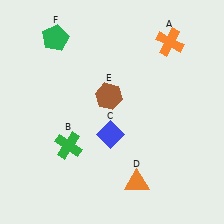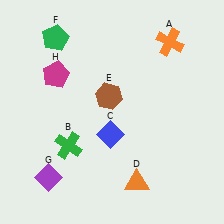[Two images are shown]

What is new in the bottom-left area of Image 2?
A purple diamond (G) was added in the bottom-left area of Image 2.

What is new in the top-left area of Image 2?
A magenta pentagon (H) was added in the top-left area of Image 2.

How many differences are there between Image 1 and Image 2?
There are 2 differences between the two images.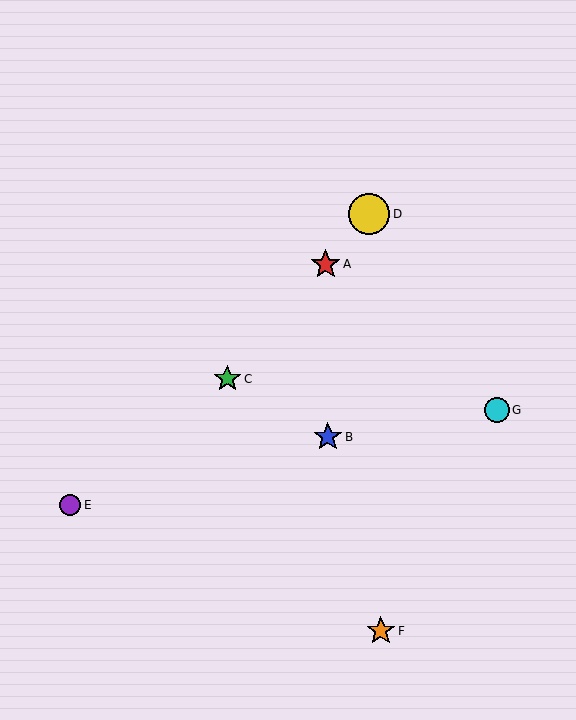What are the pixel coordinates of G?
Object G is at (497, 410).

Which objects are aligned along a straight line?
Objects A, C, D are aligned along a straight line.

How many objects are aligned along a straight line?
3 objects (A, C, D) are aligned along a straight line.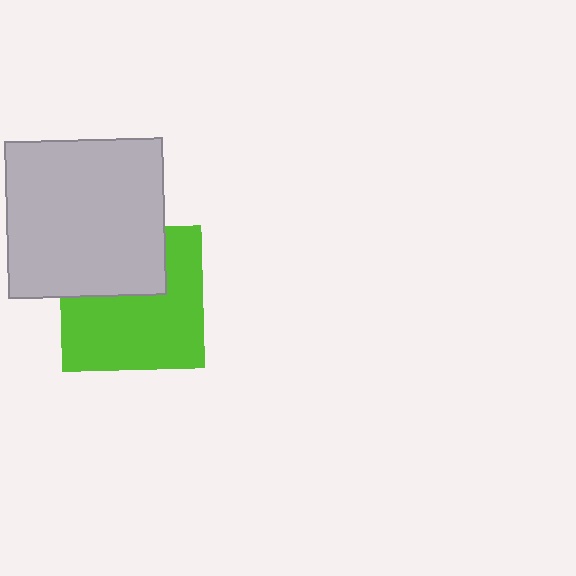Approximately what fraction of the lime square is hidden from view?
Roughly 36% of the lime square is hidden behind the light gray rectangle.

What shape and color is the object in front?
The object in front is a light gray rectangle.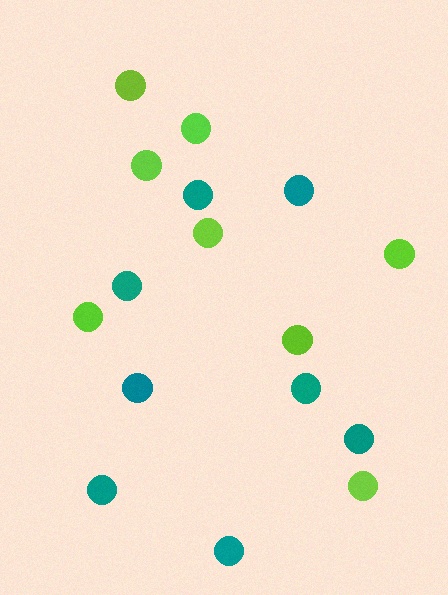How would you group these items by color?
There are 2 groups: one group of teal circles (8) and one group of lime circles (8).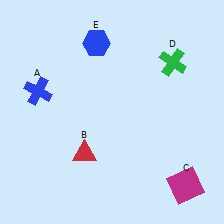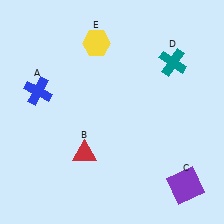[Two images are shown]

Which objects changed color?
C changed from magenta to purple. D changed from green to teal. E changed from blue to yellow.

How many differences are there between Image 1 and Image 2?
There are 3 differences between the two images.